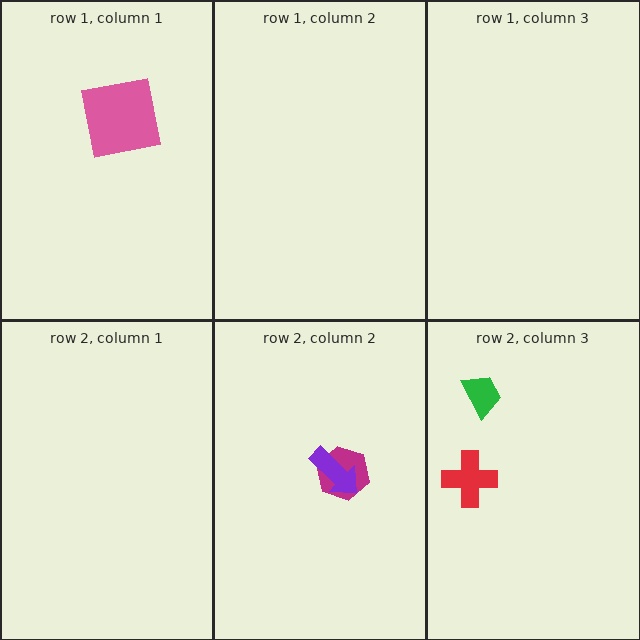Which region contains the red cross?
The row 2, column 3 region.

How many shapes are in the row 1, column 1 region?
1.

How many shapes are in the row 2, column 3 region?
2.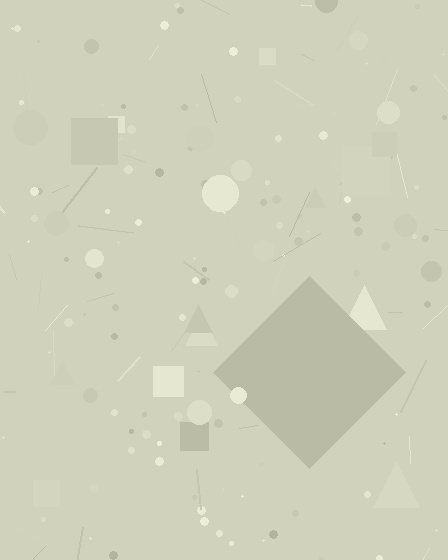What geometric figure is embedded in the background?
A diamond is embedded in the background.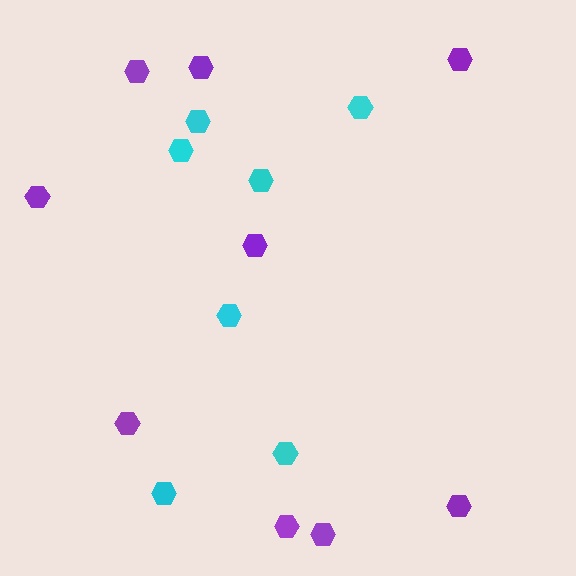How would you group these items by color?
There are 2 groups: one group of purple hexagons (9) and one group of cyan hexagons (7).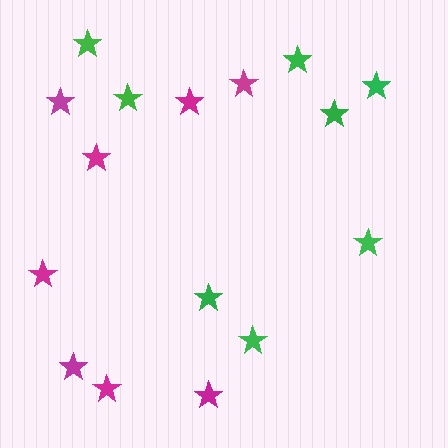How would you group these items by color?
There are 2 groups: one group of magenta stars (8) and one group of green stars (8).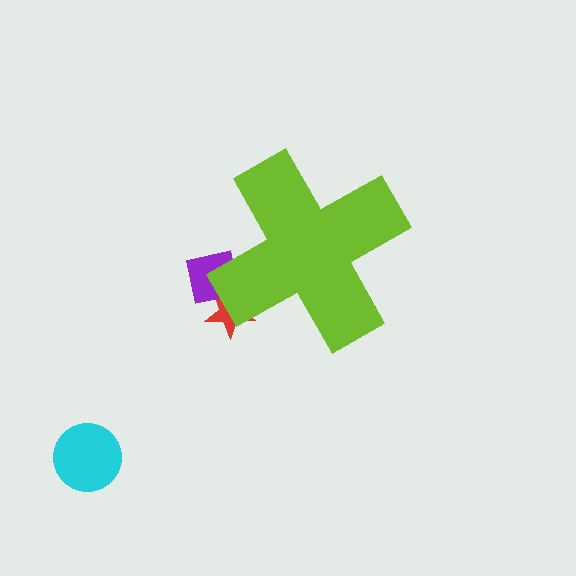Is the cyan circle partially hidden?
No, the cyan circle is fully visible.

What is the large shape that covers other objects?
A lime cross.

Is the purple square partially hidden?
Yes, the purple square is partially hidden behind the lime cross.